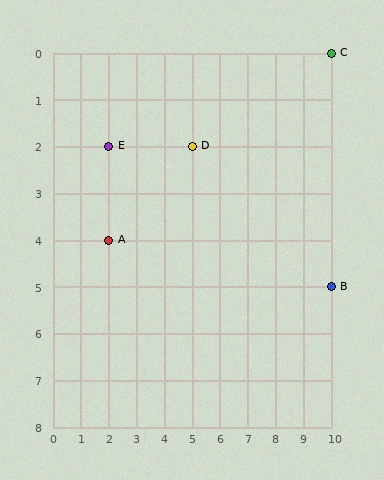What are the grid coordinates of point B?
Point B is at grid coordinates (10, 5).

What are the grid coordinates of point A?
Point A is at grid coordinates (2, 4).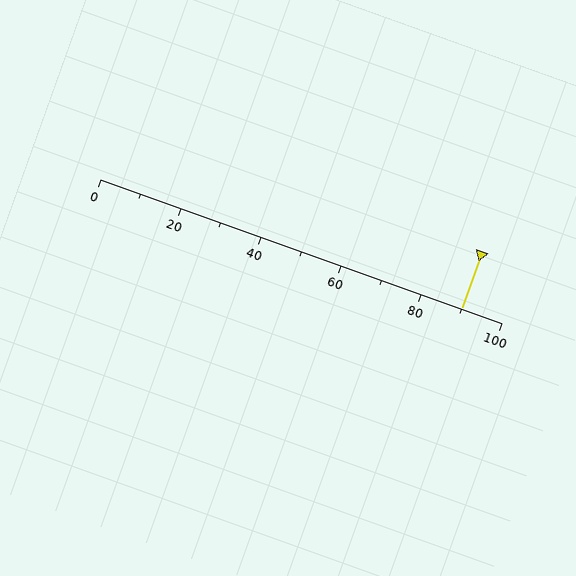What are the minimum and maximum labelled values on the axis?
The axis runs from 0 to 100.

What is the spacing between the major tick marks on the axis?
The major ticks are spaced 20 apart.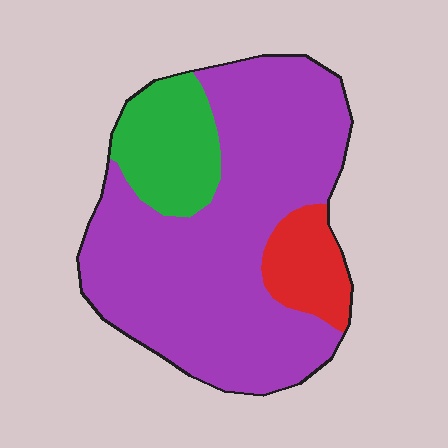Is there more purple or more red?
Purple.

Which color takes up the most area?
Purple, at roughly 75%.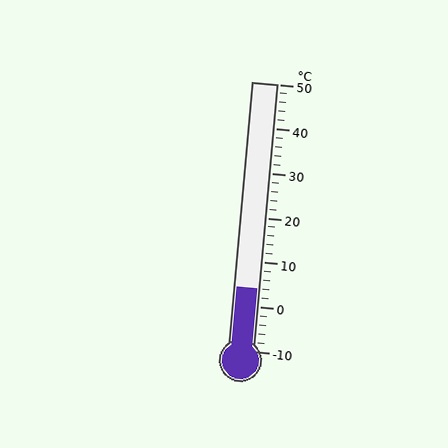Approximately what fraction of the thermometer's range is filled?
The thermometer is filled to approximately 25% of its range.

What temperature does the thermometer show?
The thermometer shows approximately 4°C.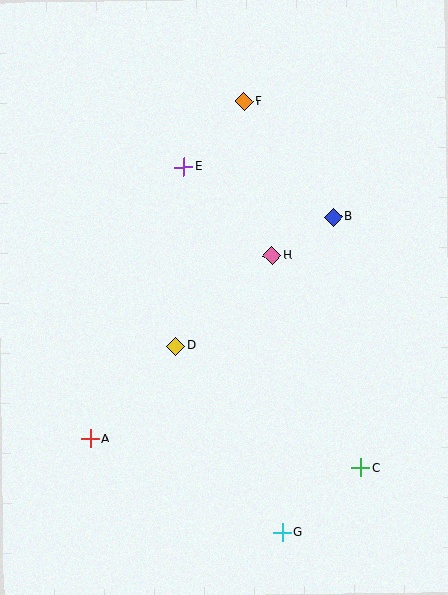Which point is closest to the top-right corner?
Point F is closest to the top-right corner.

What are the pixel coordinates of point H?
Point H is at (272, 256).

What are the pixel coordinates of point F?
Point F is at (244, 101).